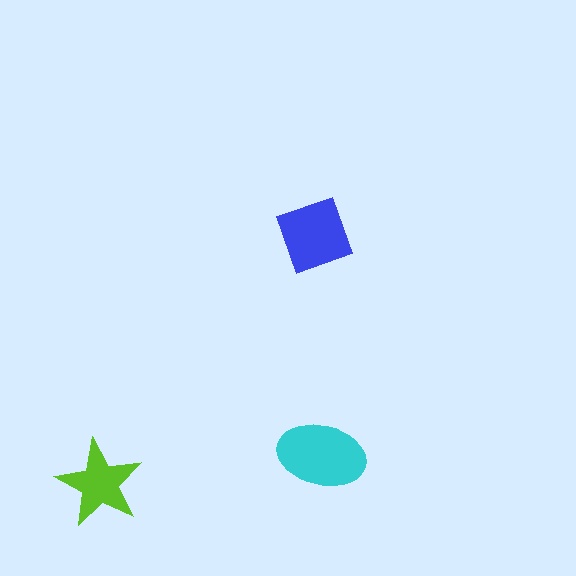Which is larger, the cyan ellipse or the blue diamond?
The cyan ellipse.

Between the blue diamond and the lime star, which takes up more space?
The blue diamond.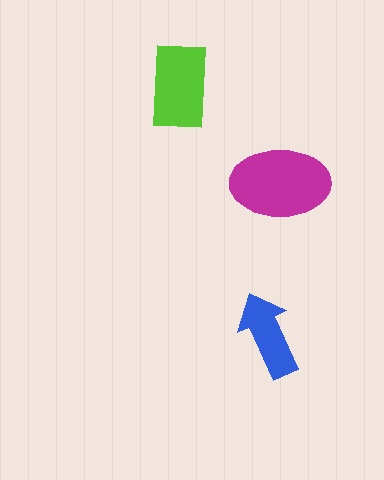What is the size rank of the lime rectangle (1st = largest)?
2nd.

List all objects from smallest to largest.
The blue arrow, the lime rectangle, the magenta ellipse.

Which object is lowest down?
The blue arrow is bottommost.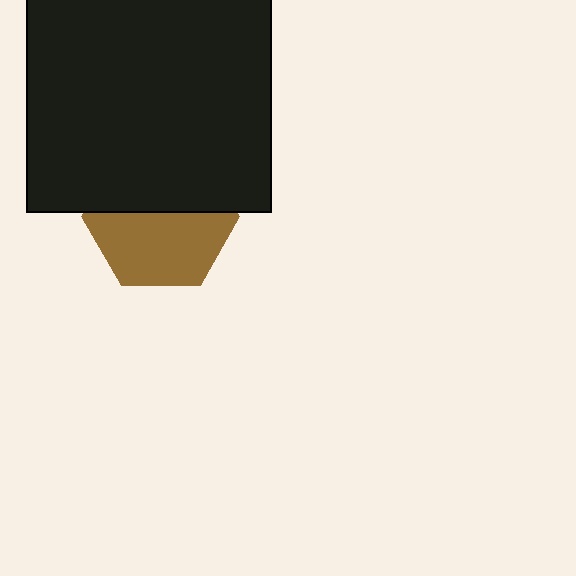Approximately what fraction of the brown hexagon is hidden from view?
Roughly 47% of the brown hexagon is hidden behind the black square.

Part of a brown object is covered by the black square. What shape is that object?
It is a hexagon.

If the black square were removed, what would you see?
You would see the complete brown hexagon.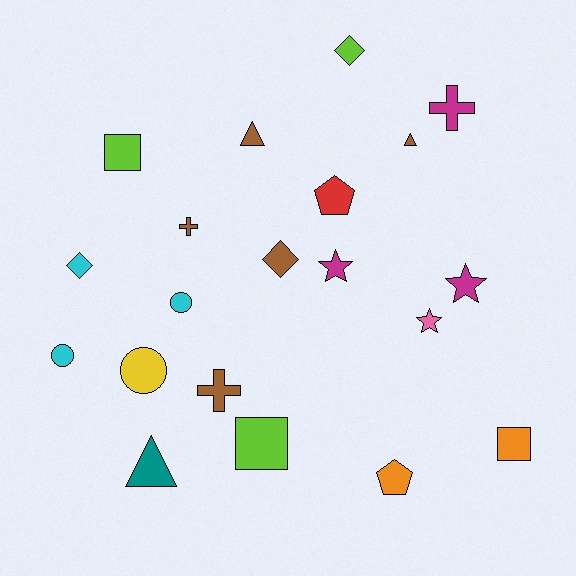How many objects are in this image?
There are 20 objects.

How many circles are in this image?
There are 3 circles.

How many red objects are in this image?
There is 1 red object.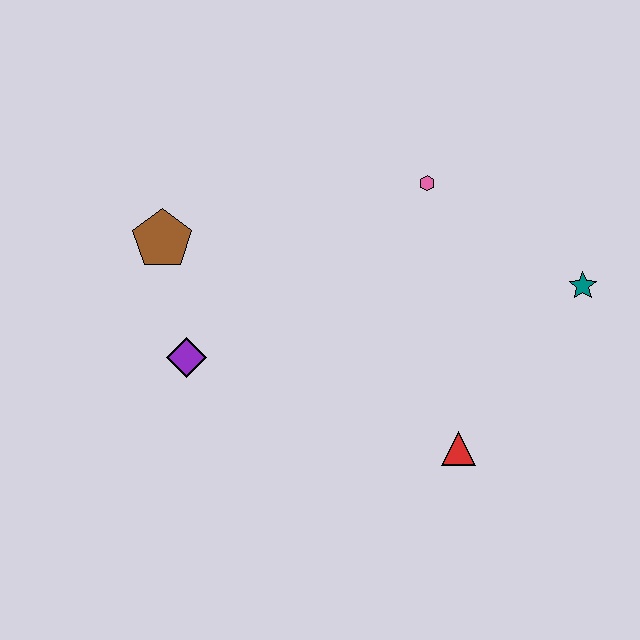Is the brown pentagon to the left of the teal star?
Yes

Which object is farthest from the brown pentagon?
The teal star is farthest from the brown pentagon.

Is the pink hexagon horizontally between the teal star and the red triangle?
No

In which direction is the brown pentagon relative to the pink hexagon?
The brown pentagon is to the left of the pink hexagon.